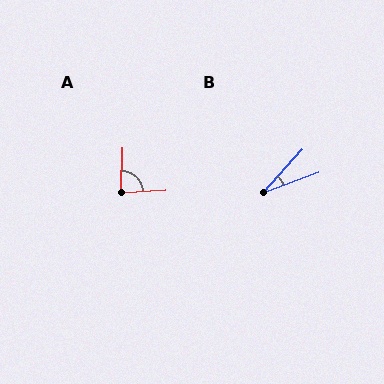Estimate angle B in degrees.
Approximately 28 degrees.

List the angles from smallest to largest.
B (28°), A (84°).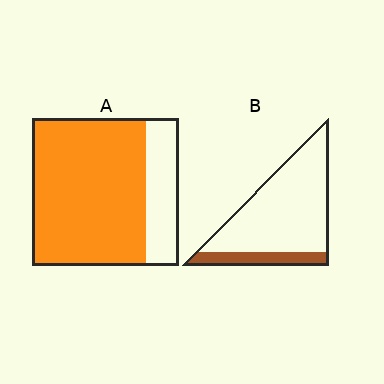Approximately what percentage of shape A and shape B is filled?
A is approximately 80% and B is approximately 20%.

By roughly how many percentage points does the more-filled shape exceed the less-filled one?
By roughly 60 percentage points (A over B).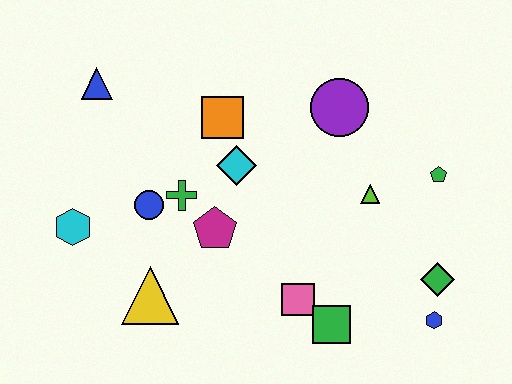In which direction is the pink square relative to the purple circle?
The pink square is below the purple circle.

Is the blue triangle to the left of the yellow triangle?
Yes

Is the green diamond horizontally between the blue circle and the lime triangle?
No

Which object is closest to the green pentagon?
The lime triangle is closest to the green pentagon.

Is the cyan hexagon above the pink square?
Yes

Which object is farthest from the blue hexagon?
The blue triangle is farthest from the blue hexagon.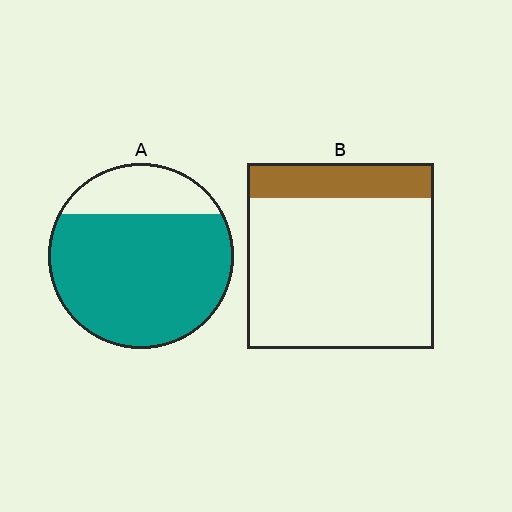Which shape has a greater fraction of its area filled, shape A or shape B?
Shape A.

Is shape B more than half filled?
No.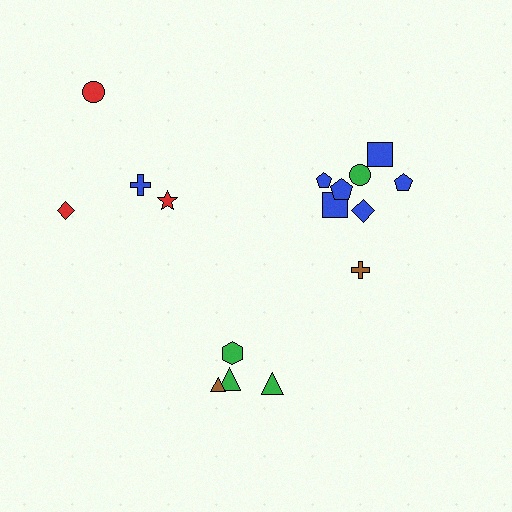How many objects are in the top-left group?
There are 4 objects.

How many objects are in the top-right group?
There are 8 objects.